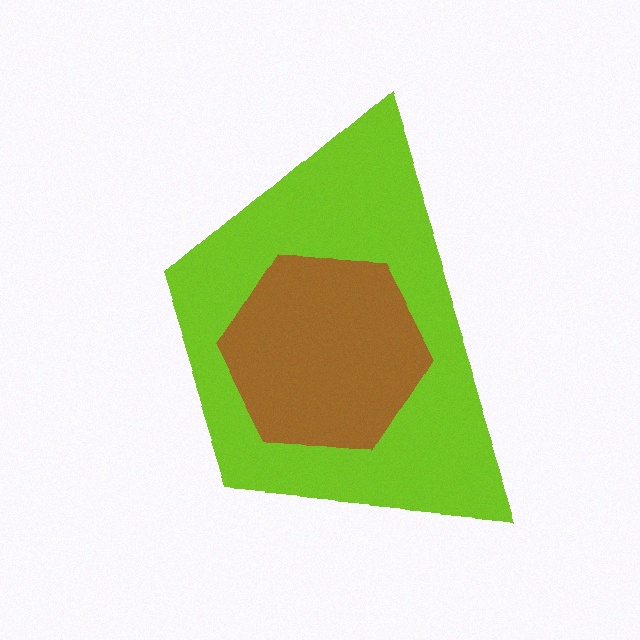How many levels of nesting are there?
2.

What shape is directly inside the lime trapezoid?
The brown hexagon.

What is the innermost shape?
The brown hexagon.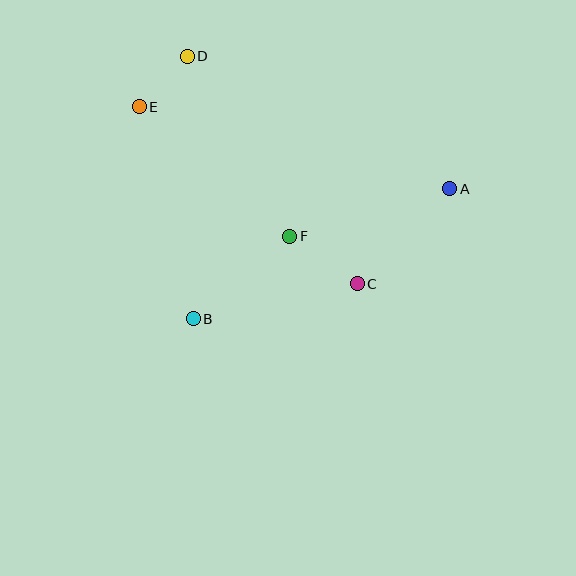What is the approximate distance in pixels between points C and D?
The distance between C and D is approximately 284 pixels.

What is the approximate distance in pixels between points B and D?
The distance between B and D is approximately 263 pixels.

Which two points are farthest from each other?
Points A and E are farthest from each other.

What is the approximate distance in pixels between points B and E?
The distance between B and E is approximately 219 pixels.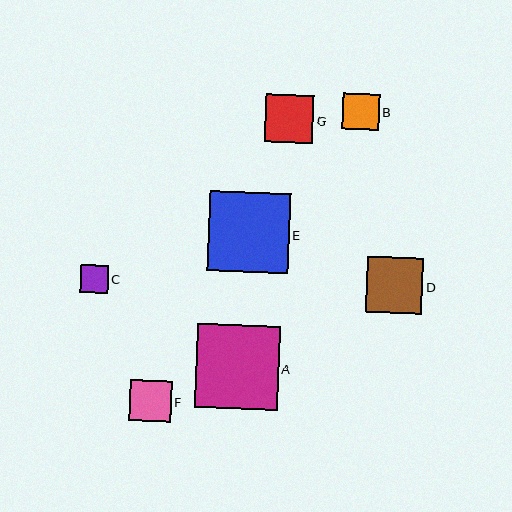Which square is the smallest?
Square C is the smallest with a size of approximately 27 pixels.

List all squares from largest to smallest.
From largest to smallest: A, E, D, G, F, B, C.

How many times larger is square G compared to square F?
Square G is approximately 1.2 times the size of square F.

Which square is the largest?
Square A is the largest with a size of approximately 83 pixels.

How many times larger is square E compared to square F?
Square E is approximately 1.9 times the size of square F.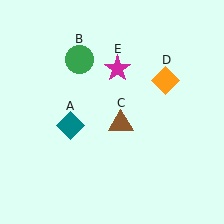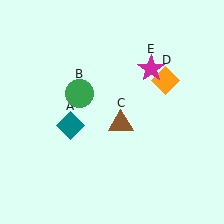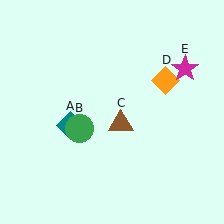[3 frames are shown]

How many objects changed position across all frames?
2 objects changed position: green circle (object B), magenta star (object E).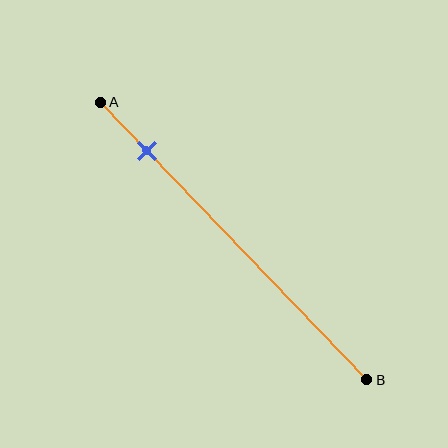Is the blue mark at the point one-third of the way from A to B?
No, the mark is at about 15% from A, not at the 33% one-third point.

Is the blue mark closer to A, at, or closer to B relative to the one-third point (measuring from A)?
The blue mark is closer to point A than the one-third point of segment AB.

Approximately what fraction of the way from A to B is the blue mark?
The blue mark is approximately 15% of the way from A to B.